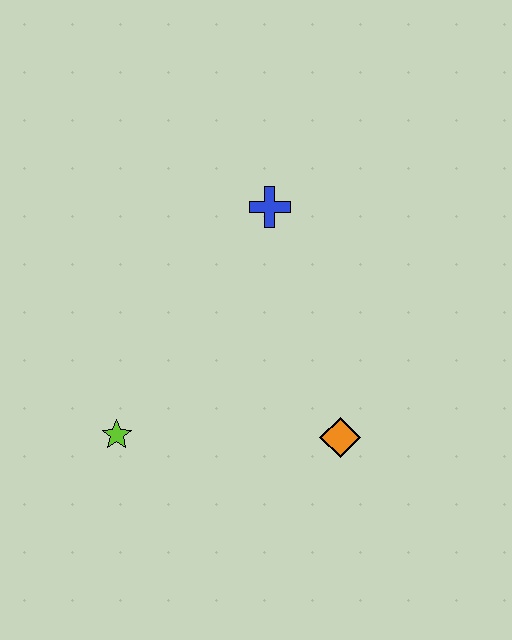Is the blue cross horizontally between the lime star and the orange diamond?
Yes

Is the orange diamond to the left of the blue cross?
No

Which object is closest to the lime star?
The orange diamond is closest to the lime star.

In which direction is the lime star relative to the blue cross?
The lime star is below the blue cross.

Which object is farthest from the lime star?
The blue cross is farthest from the lime star.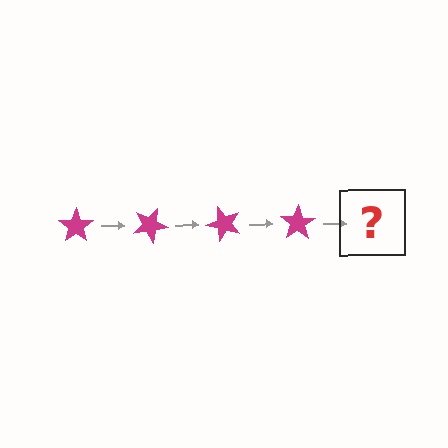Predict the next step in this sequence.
The next step is a magenta star rotated 100 degrees.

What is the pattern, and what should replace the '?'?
The pattern is that the star rotates 25 degrees each step. The '?' should be a magenta star rotated 100 degrees.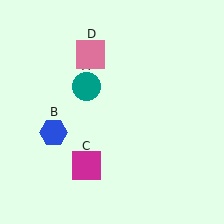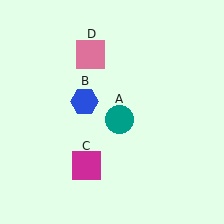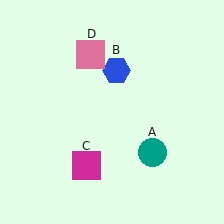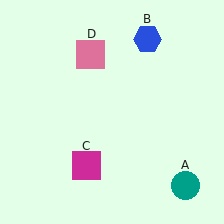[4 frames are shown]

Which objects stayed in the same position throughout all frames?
Magenta square (object C) and pink square (object D) remained stationary.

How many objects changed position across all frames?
2 objects changed position: teal circle (object A), blue hexagon (object B).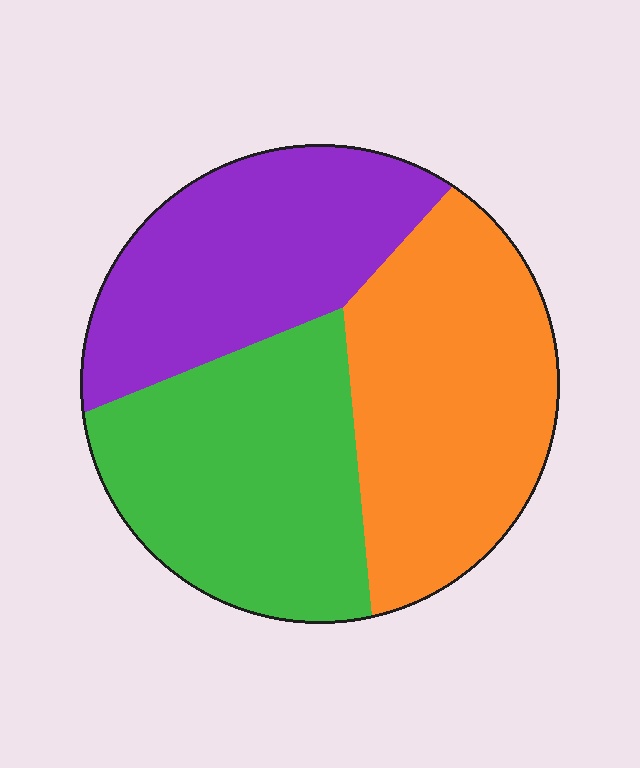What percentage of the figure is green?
Green covers roughly 35% of the figure.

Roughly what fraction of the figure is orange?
Orange covers 36% of the figure.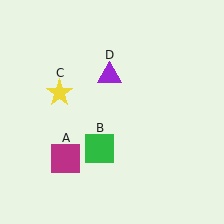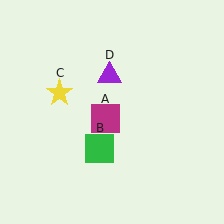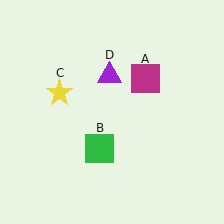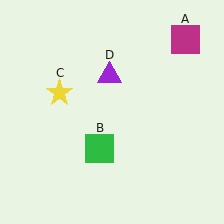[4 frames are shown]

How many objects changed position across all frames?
1 object changed position: magenta square (object A).